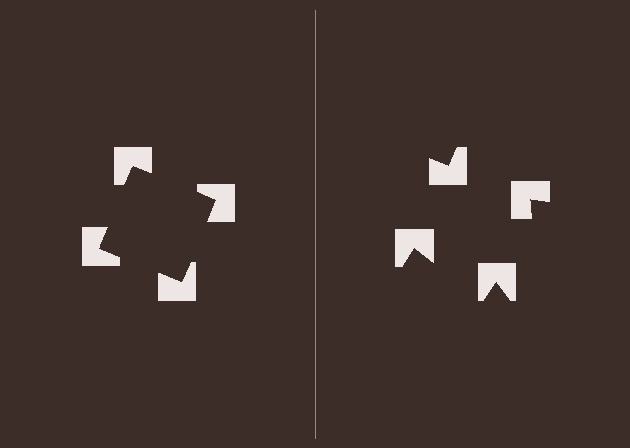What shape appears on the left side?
An illusory square.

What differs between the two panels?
The notched squares are positioned identically on both sides; only the wedge orientations differ. On the left they align to a square; on the right they are misaligned.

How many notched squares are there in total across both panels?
8 — 4 on each side.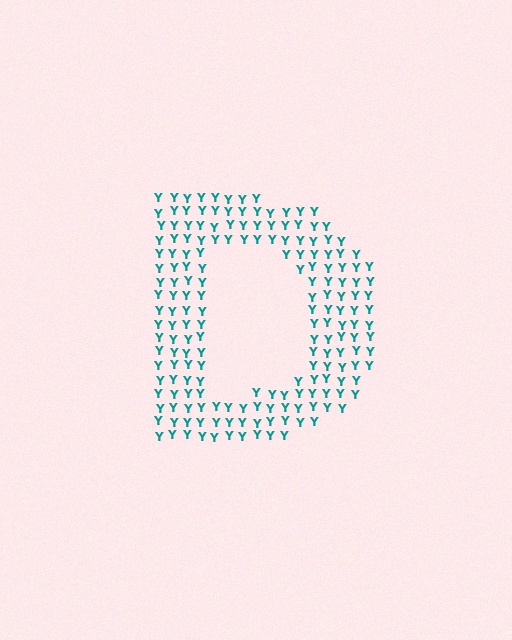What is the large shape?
The large shape is the letter D.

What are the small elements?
The small elements are letter Y's.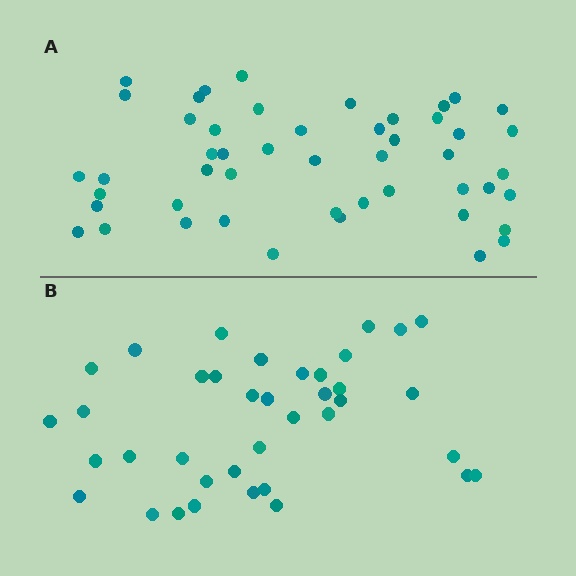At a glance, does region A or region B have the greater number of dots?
Region A (the top region) has more dots.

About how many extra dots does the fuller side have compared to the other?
Region A has roughly 12 or so more dots than region B.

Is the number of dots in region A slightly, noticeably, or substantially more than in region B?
Region A has noticeably more, but not dramatically so. The ratio is roughly 1.3 to 1.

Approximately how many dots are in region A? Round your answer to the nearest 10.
About 50 dots. (The exact count is 49, which rounds to 50.)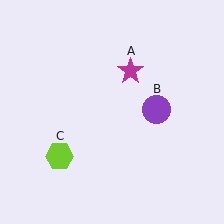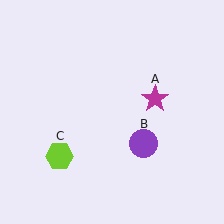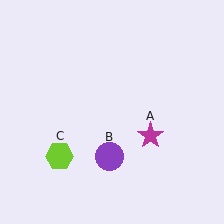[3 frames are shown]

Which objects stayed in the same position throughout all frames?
Lime hexagon (object C) remained stationary.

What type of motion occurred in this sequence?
The magenta star (object A), purple circle (object B) rotated clockwise around the center of the scene.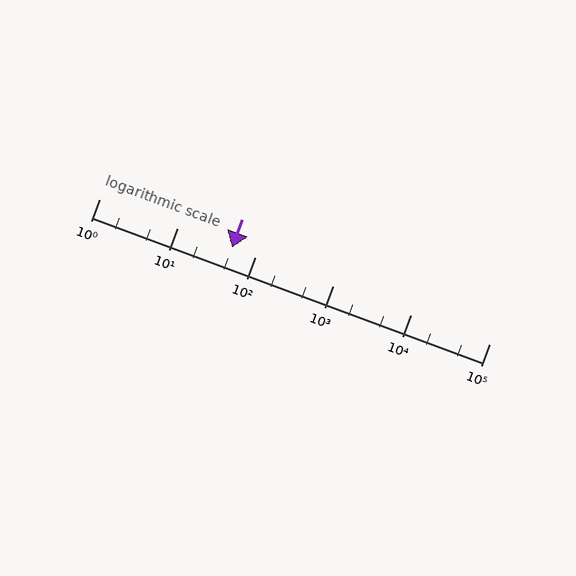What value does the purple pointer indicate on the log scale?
The pointer indicates approximately 50.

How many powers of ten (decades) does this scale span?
The scale spans 5 decades, from 1 to 100000.